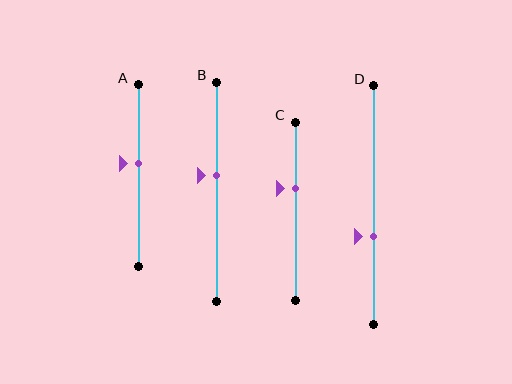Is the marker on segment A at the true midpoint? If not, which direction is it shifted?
No, the marker on segment A is shifted upward by about 7% of the segment length.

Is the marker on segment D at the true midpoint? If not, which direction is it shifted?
No, the marker on segment D is shifted downward by about 13% of the segment length.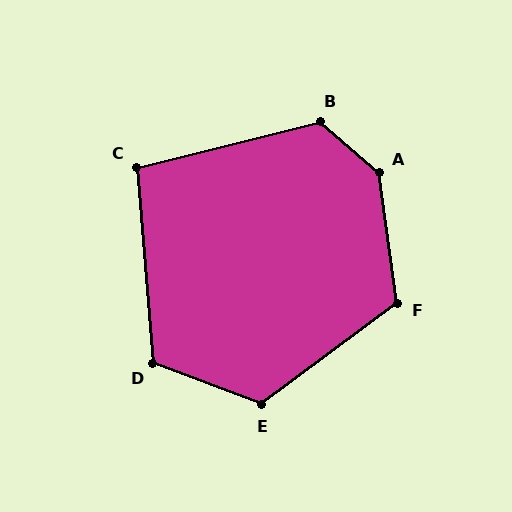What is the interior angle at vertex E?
Approximately 122 degrees (obtuse).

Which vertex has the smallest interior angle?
C, at approximately 99 degrees.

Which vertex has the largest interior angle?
A, at approximately 138 degrees.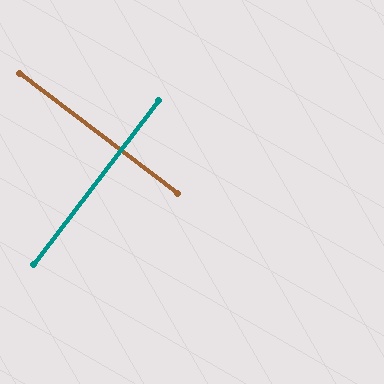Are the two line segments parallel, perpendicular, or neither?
Perpendicular — they meet at approximately 90°.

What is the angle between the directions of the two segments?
Approximately 90 degrees.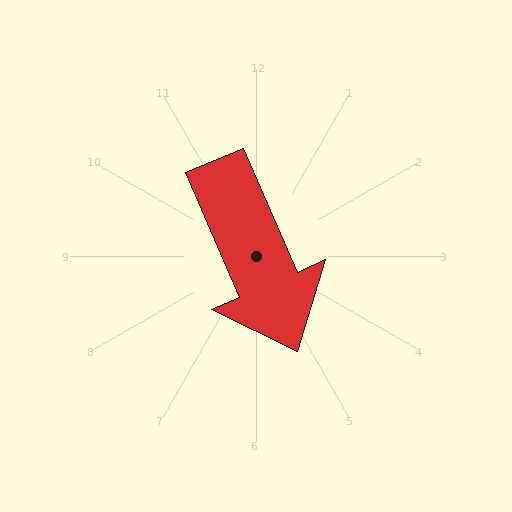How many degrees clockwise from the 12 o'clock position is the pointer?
Approximately 157 degrees.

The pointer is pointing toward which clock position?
Roughly 5 o'clock.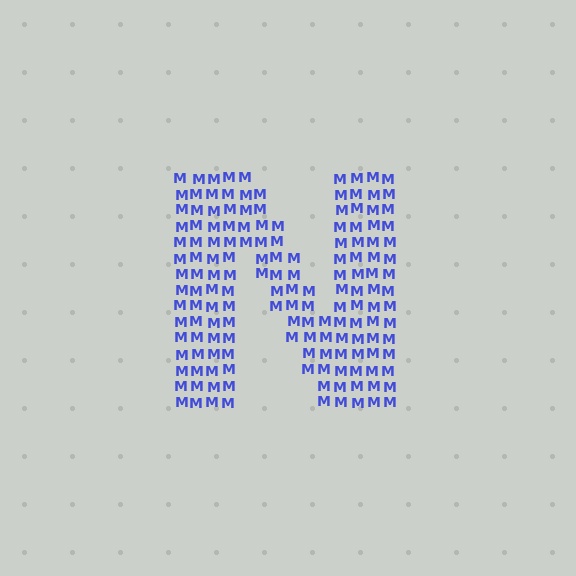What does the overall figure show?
The overall figure shows the letter N.